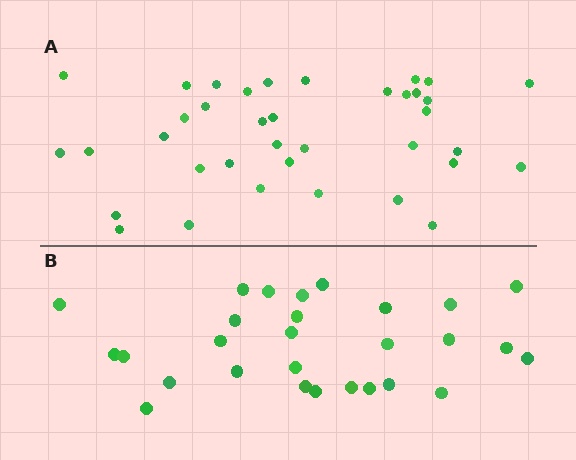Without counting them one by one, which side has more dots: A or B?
Region A (the top region) has more dots.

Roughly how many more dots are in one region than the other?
Region A has roughly 8 or so more dots than region B.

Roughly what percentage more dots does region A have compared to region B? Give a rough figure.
About 30% more.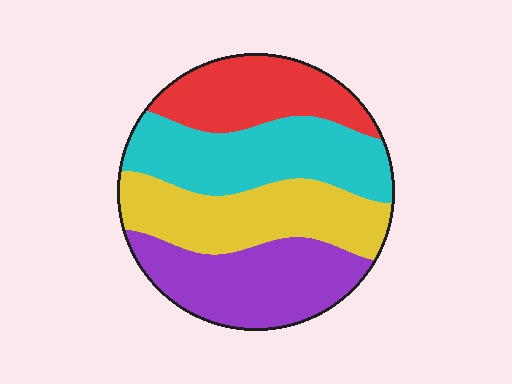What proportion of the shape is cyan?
Cyan covers around 25% of the shape.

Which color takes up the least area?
Red, at roughly 20%.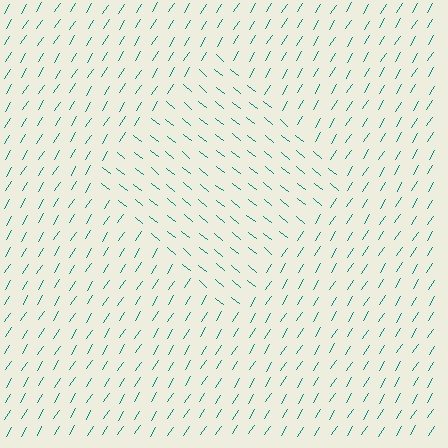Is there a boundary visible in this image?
Yes, there is a texture boundary formed by a change in line orientation.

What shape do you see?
I see a diamond.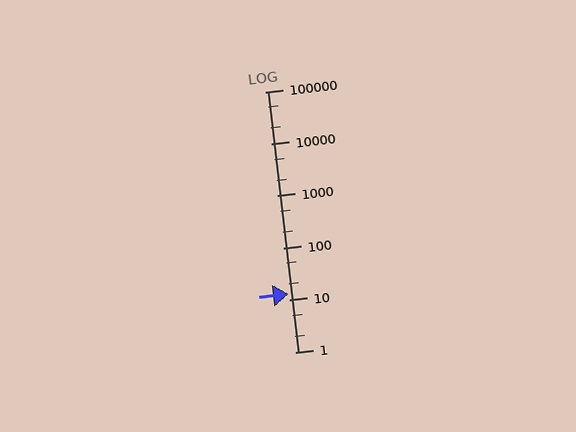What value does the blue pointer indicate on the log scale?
The pointer indicates approximately 13.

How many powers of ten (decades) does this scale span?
The scale spans 5 decades, from 1 to 100000.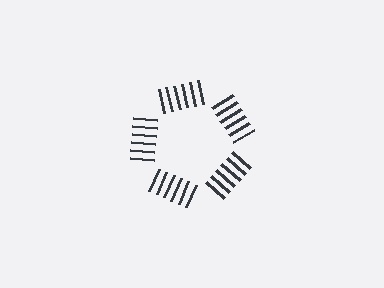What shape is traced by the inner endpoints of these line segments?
An illusory pentagon — the line segments terminate on its edges but no continuous stroke is drawn.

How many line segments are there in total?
30 — 6 along each of the 5 edges.